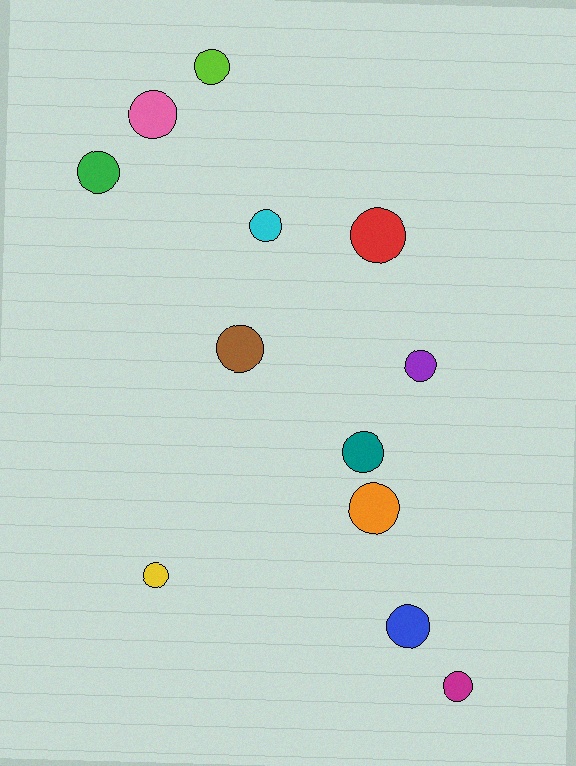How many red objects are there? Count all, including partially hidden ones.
There is 1 red object.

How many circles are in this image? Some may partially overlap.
There are 12 circles.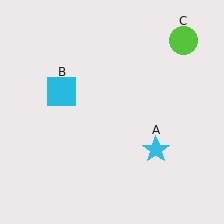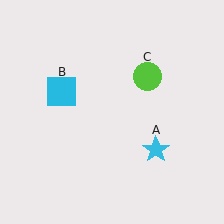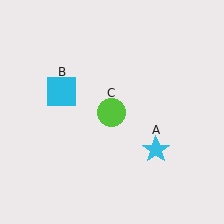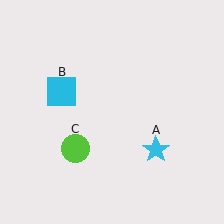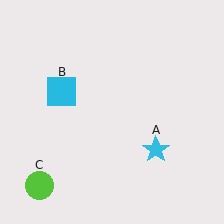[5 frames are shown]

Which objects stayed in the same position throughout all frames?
Cyan star (object A) and cyan square (object B) remained stationary.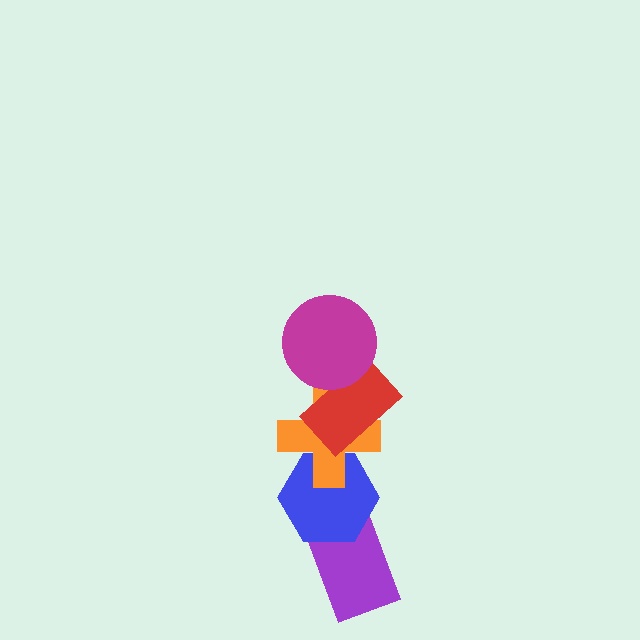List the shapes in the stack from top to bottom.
From top to bottom: the magenta circle, the red rectangle, the orange cross, the blue hexagon, the purple rectangle.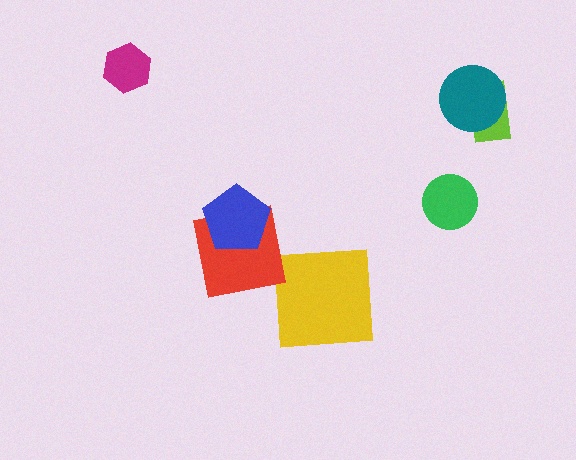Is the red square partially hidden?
Yes, it is partially covered by another shape.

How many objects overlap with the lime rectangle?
1 object overlaps with the lime rectangle.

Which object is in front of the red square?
The blue pentagon is in front of the red square.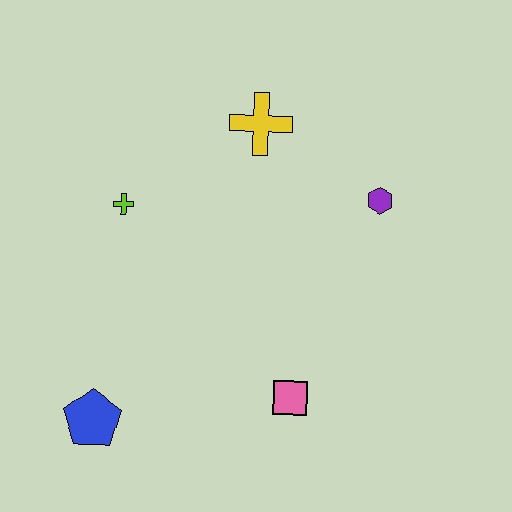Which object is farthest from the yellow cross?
The blue pentagon is farthest from the yellow cross.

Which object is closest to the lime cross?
The yellow cross is closest to the lime cross.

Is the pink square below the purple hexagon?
Yes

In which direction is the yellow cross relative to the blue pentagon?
The yellow cross is above the blue pentagon.